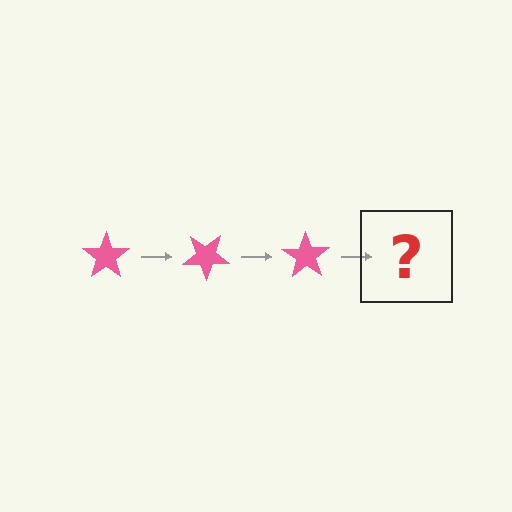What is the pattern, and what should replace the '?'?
The pattern is that the star rotates 35 degrees each step. The '?' should be a pink star rotated 105 degrees.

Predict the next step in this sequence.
The next step is a pink star rotated 105 degrees.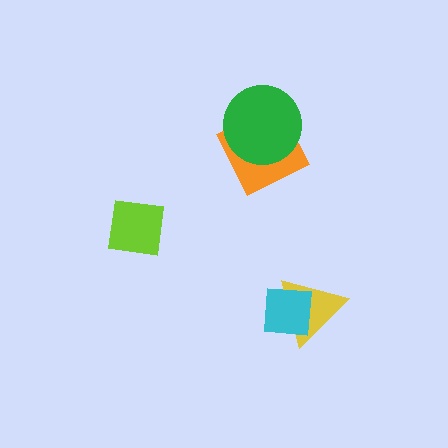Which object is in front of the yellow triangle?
The cyan square is in front of the yellow triangle.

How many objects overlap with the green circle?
1 object overlaps with the green circle.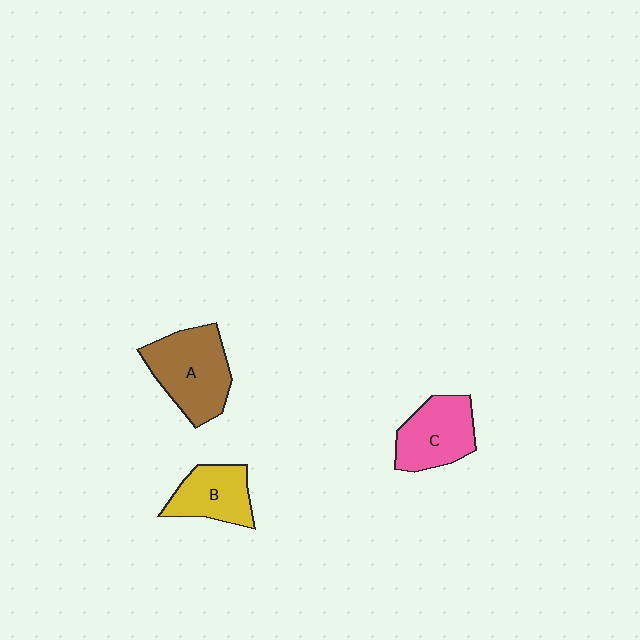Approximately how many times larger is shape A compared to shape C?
Approximately 1.2 times.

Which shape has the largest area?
Shape A (brown).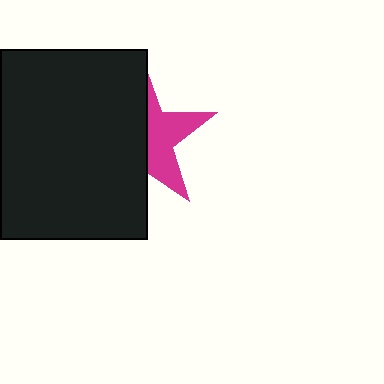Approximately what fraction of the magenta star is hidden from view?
Roughly 57% of the magenta star is hidden behind the black rectangle.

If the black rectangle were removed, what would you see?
You would see the complete magenta star.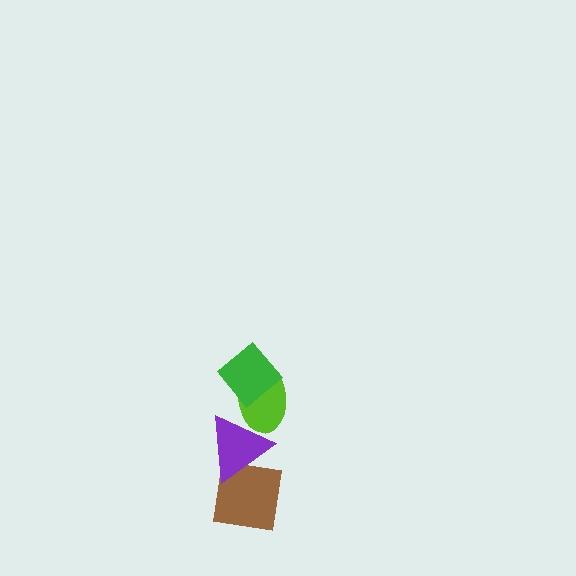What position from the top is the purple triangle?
The purple triangle is 3rd from the top.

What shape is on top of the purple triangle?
The lime ellipse is on top of the purple triangle.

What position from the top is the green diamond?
The green diamond is 1st from the top.